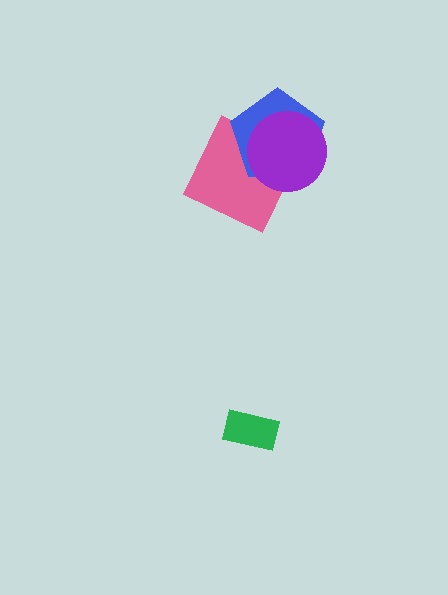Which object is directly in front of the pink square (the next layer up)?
The blue pentagon is directly in front of the pink square.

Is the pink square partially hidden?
Yes, it is partially covered by another shape.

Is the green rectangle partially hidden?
No, no other shape covers it.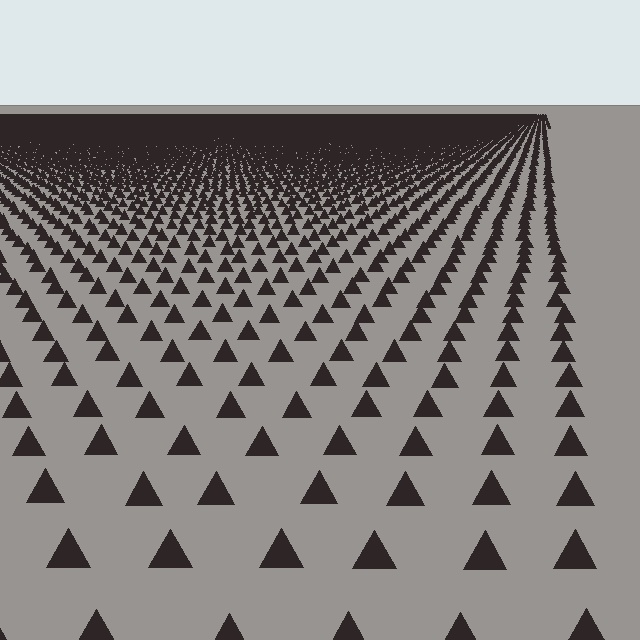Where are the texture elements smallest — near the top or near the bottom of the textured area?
Near the top.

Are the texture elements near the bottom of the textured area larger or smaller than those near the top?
Larger. Near the bottom, elements are closer to the viewer and appear at a bigger on-screen size.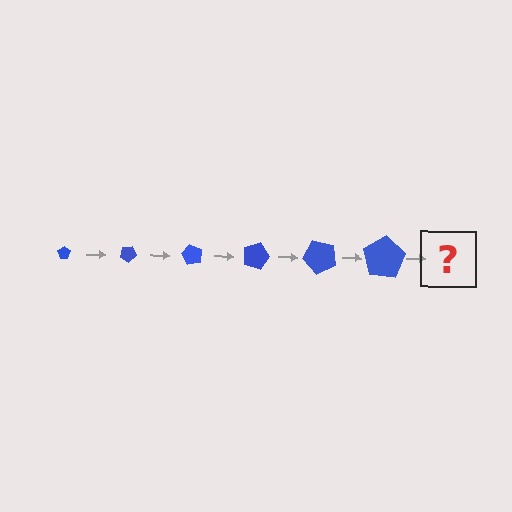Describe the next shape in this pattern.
It should be a pentagon, larger than the previous one and rotated 180 degrees from the start.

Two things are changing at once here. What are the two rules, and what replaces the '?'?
The two rules are that the pentagon grows larger each step and it rotates 30 degrees each step. The '?' should be a pentagon, larger than the previous one and rotated 180 degrees from the start.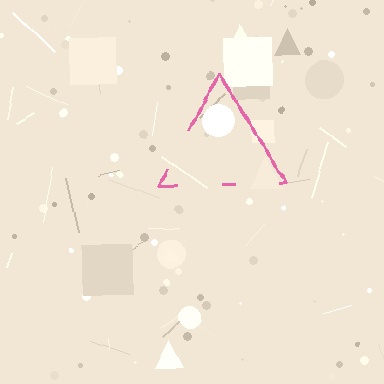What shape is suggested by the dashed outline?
The dashed outline suggests a triangle.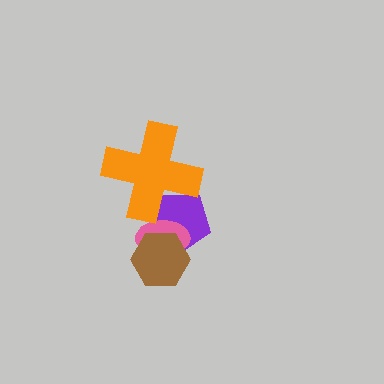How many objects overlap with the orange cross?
2 objects overlap with the orange cross.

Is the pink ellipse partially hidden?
Yes, it is partially covered by another shape.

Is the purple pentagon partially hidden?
Yes, it is partially covered by another shape.